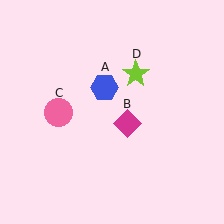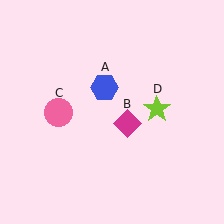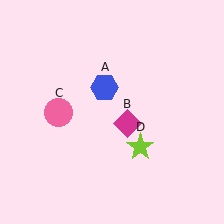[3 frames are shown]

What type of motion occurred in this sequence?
The lime star (object D) rotated clockwise around the center of the scene.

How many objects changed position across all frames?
1 object changed position: lime star (object D).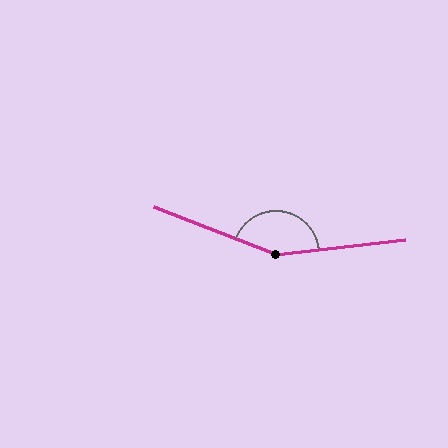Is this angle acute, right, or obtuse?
It is obtuse.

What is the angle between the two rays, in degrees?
Approximately 153 degrees.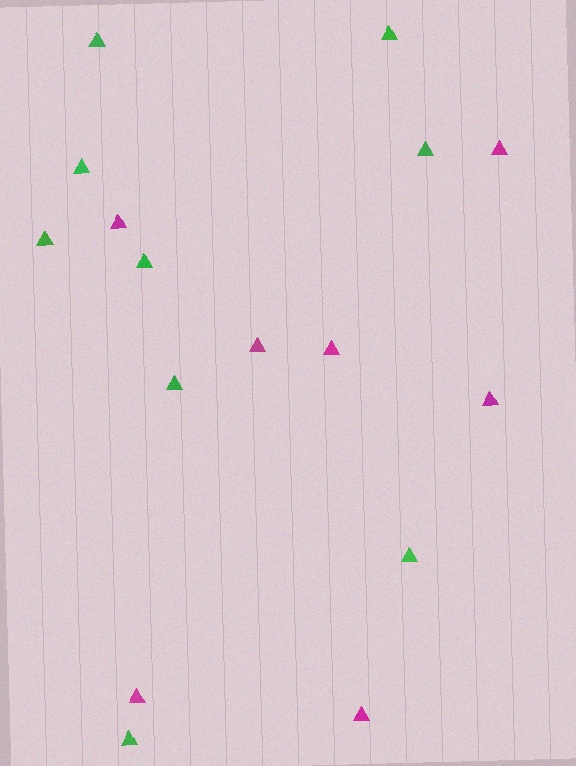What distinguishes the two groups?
There are 2 groups: one group of magenta triangles (7) and one group of green triangles (9).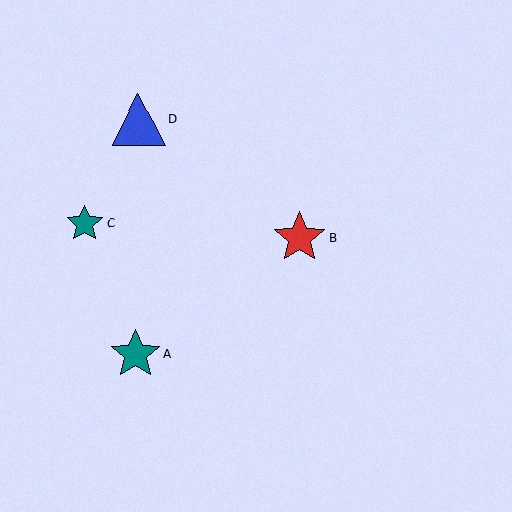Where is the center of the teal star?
The center of the teal star is at (85, 223).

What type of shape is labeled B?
Shape B is a red star.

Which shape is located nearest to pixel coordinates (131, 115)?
The blue triangle (labeled D) at (138, 120) is nearest to that location.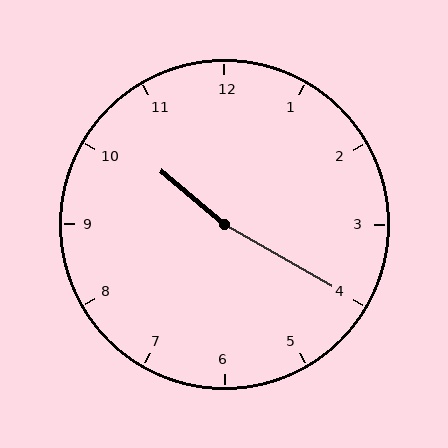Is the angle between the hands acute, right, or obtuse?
It is obtuse.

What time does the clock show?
10:20.